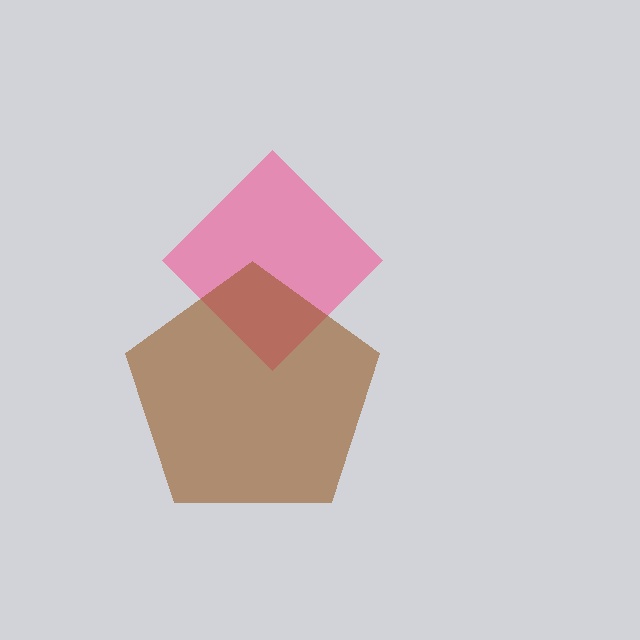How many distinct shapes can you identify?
There are 2 distinct shapes: a pink diamond, a brown pentagon.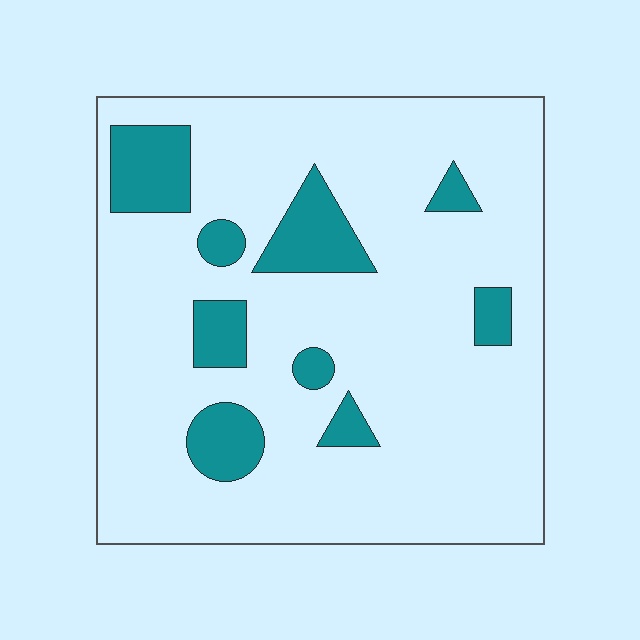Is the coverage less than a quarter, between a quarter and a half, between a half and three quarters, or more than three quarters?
Less than a quarter.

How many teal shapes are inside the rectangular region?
9.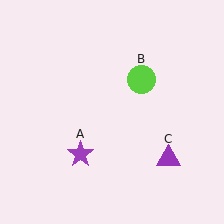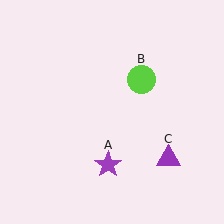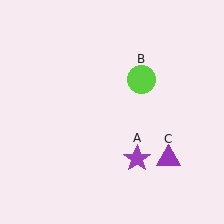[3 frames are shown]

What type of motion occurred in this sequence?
The purple star (object A) rotated counterclockwise around the center of the scene.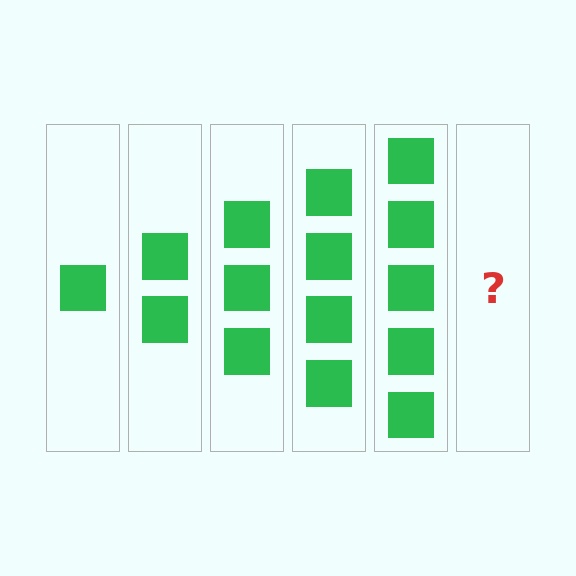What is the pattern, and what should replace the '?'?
The pattern is that each step adds one more square. The '?' should be 6 squares.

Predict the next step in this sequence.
The next step is 6 squares.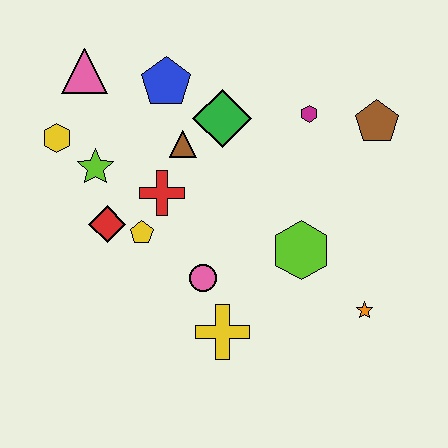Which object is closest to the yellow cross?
The pink circle is closest to the yellow cross.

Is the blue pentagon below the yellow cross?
No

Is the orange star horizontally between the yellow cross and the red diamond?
No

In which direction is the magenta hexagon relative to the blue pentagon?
The magenta hexagon is to the right of the blue pentagon.